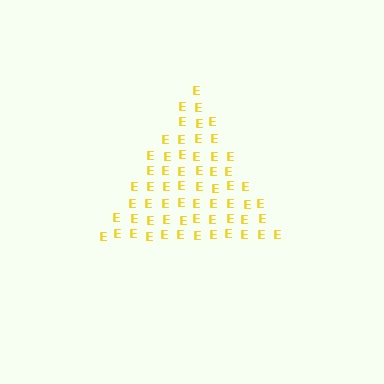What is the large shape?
The large shape is a triangle.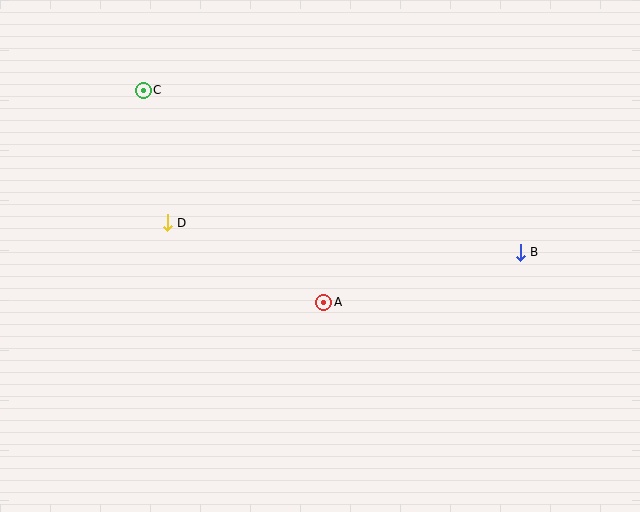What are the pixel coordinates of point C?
Point C is at (143, 90).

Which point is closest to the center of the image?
Point A at (324, 302) is closest to the center.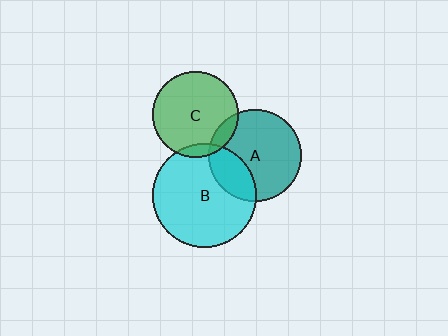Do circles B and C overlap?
Yes.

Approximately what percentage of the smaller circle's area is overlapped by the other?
Approximately 10%.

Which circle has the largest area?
Circle B (cyan).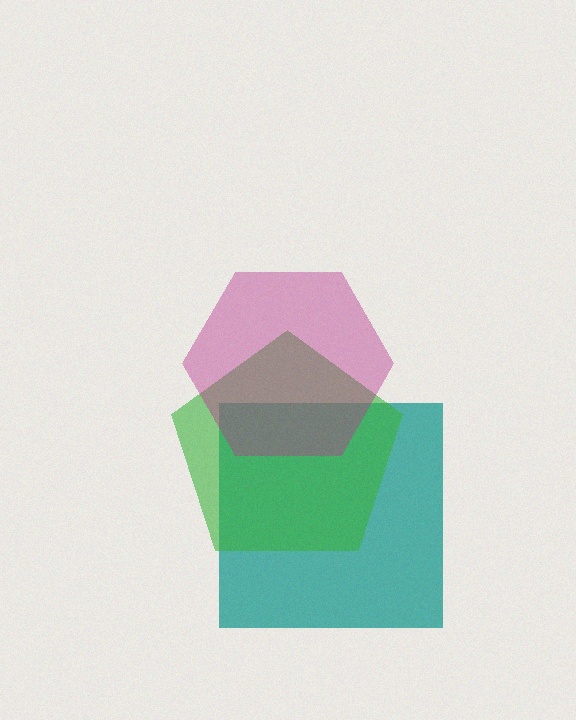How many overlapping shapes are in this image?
There are 3 overlapping shapes in the image.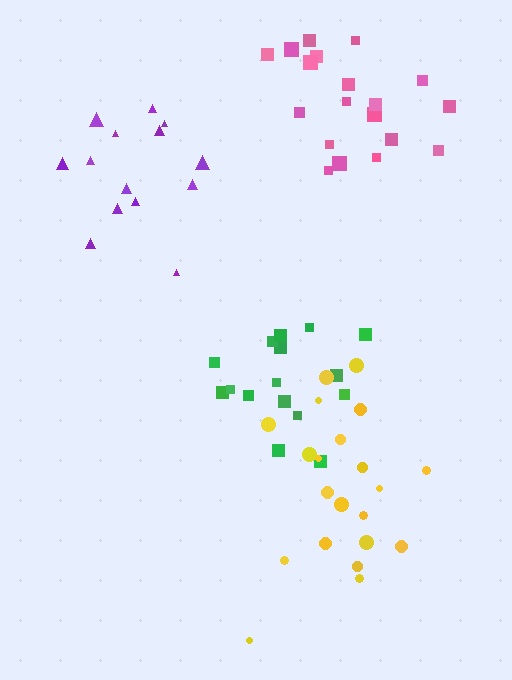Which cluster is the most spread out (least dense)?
Pink.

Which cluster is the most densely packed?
Green.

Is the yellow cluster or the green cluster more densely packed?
Green.